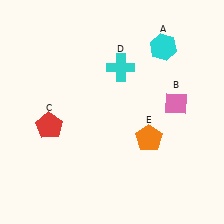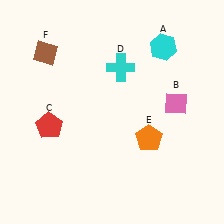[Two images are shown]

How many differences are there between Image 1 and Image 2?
There is 1 difference between the two images.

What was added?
A brown diamond (F) was added in Image 2.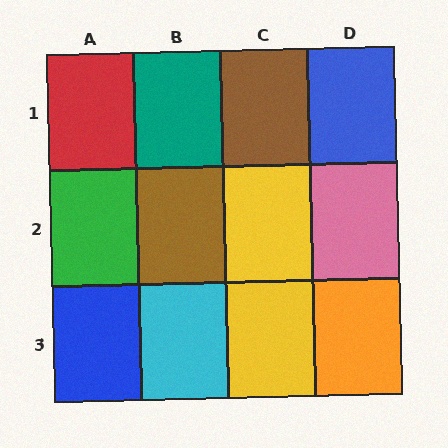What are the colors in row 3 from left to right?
Blue, cyan, yellow, orange.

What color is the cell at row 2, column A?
Green.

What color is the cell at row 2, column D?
Pink.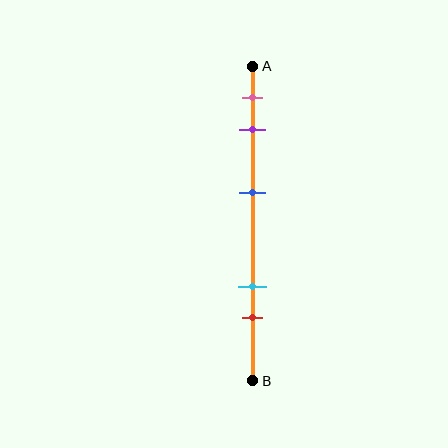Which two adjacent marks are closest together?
The pink and purple marks are the closest adjacent pair.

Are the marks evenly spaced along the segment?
No, the marks are not evenly spaced.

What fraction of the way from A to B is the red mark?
The red mark is approximately 80% (0.8) of the way from A to B.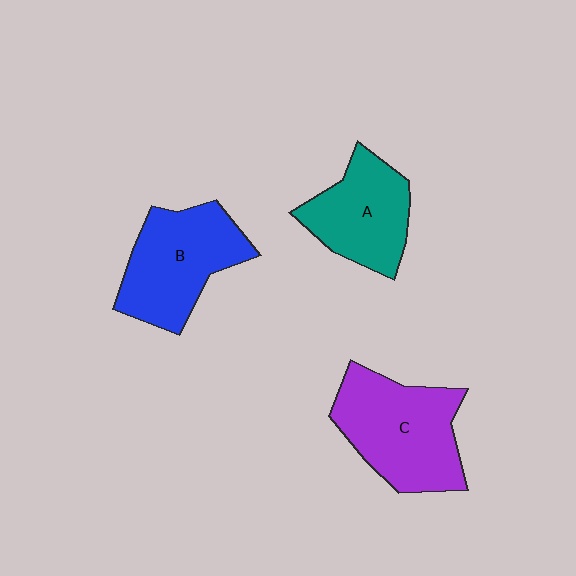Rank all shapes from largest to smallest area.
From largest to smallest: C (purple), B (blue), A (teal).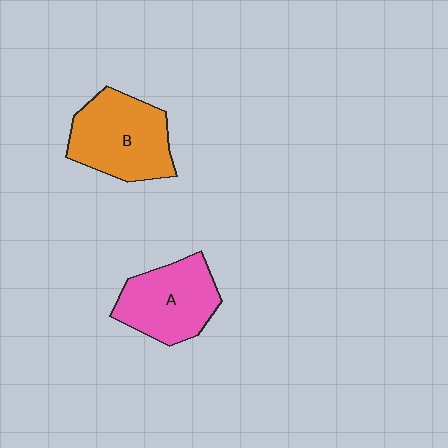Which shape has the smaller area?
Shape A (pink).